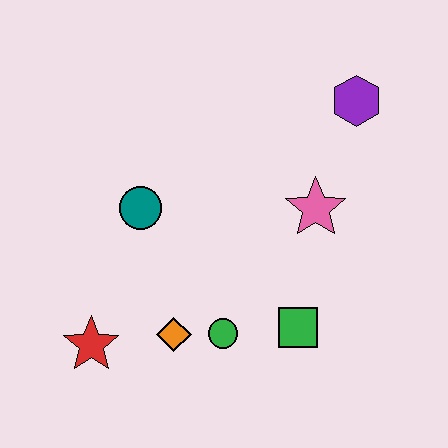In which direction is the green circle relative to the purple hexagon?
The green circle is below the purple hexagon.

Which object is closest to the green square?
The green circle is closest to the green square.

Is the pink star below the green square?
No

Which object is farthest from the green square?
The purple hexagon is farthest from the green square.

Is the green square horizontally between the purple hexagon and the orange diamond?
Yes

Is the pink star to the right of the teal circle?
Yes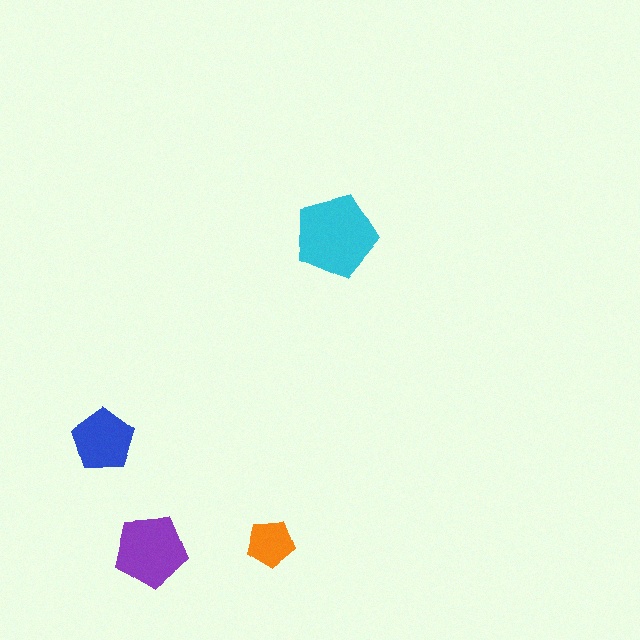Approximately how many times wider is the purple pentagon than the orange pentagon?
About 1.5 times wider.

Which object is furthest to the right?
The cyan pentagon is rightmost.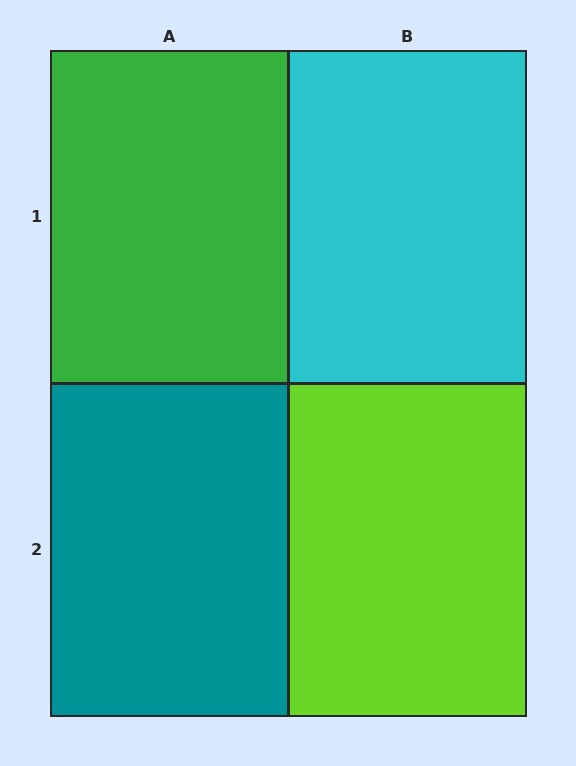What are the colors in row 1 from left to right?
Green, cyan.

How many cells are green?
1 cell is green.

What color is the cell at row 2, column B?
Lime.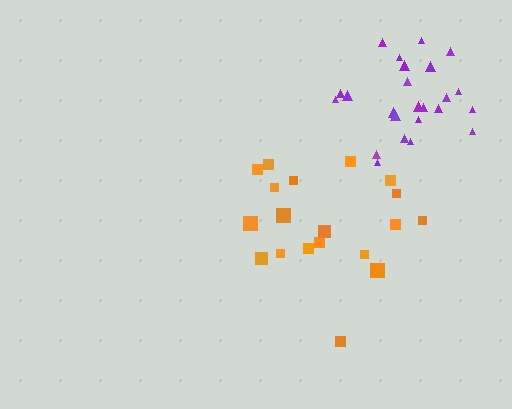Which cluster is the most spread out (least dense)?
Orange.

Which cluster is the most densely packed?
Purple.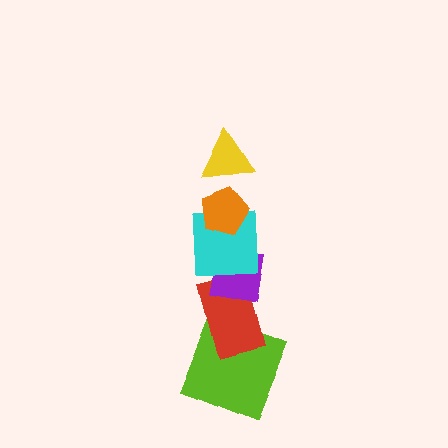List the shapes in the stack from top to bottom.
From top to bottom: the yellow triangle, the orange pentagon, the cyan square, the purple square, the red rectangle, the lime square.